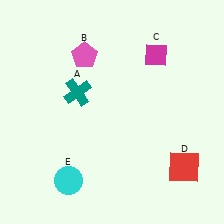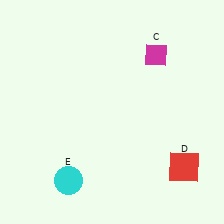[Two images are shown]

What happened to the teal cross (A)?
The teal cross (A) was removed in Image 2. It was in the top-left area of Image 1.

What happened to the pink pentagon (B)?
The pink pentagon (B) was removed in Image 2. It was in the top-left area of Image 1.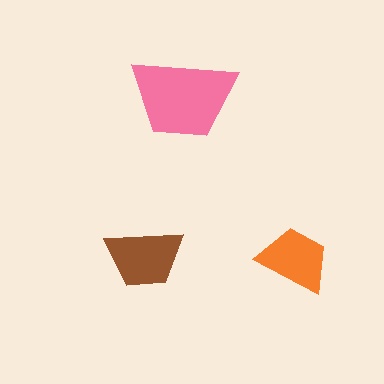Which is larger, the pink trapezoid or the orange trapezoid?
The pink one.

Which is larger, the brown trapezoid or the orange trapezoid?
The brown one.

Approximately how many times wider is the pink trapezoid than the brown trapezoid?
About 1.5 times wider.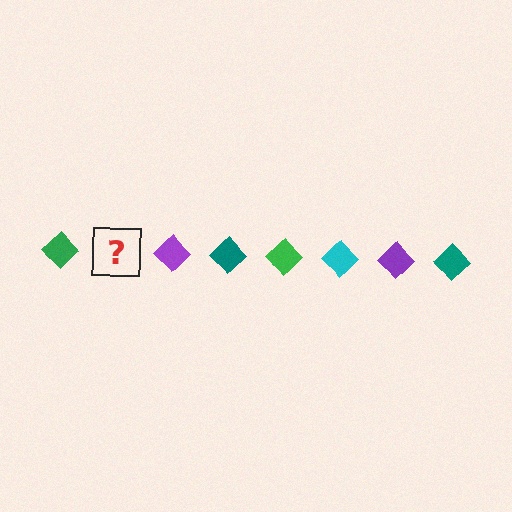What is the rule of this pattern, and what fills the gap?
The rule is that the pattern cycles through green, cyan, purple, teal diamonds. The gap should be filled with a cyan diamond.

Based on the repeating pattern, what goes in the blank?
The blank should be a cyan diamond.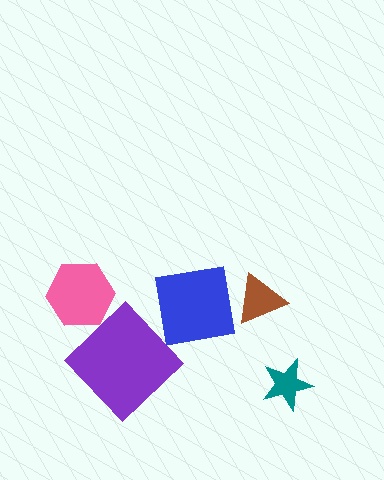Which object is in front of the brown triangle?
The blue square is in front of the brown triangle.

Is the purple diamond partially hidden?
No, no other shape covers it.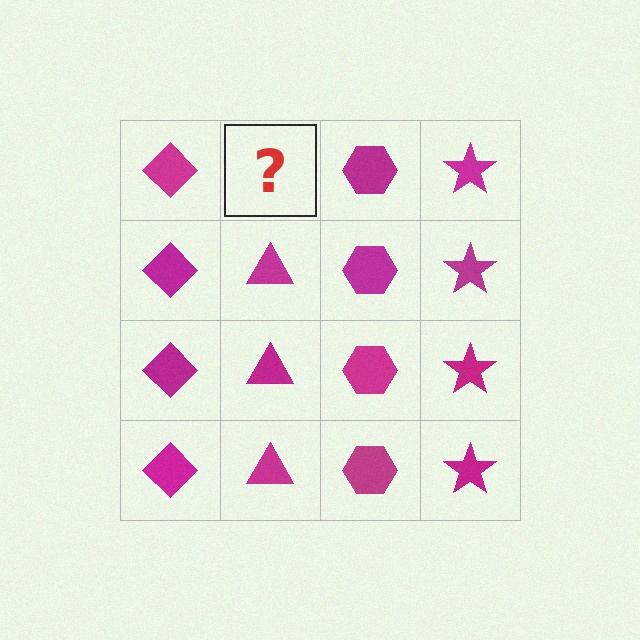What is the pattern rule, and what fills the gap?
The rule is that each column has a consistent shape. The gap should be filled with a magenta triangle.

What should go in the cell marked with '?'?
The missing cell should contain a magenta triangle.